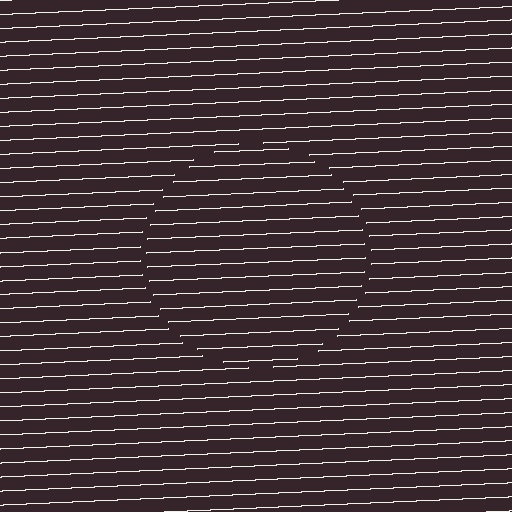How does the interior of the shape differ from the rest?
The interior of the shape contains the same grating, shifted by half a period — the contour is defined by the phase discontinuity where line-ends from the inner and outer gratings abut.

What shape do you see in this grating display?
An illusory circle. The interior of the shape contains the same grating, shifted by half a period — the contour is defined by the phase discontinuity where line-ends from the inner and outer gratings abut.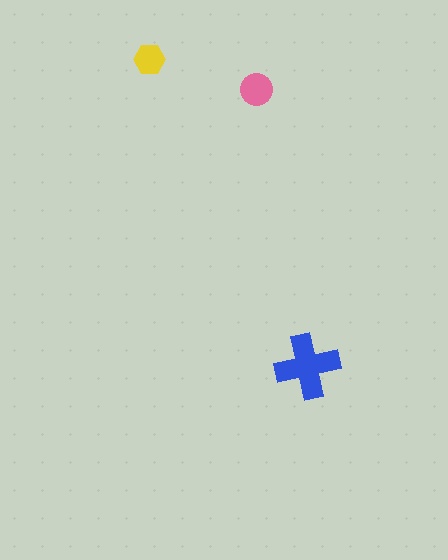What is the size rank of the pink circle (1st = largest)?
2nd.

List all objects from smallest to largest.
The yellow hexagon, the pink circle, the blue cross.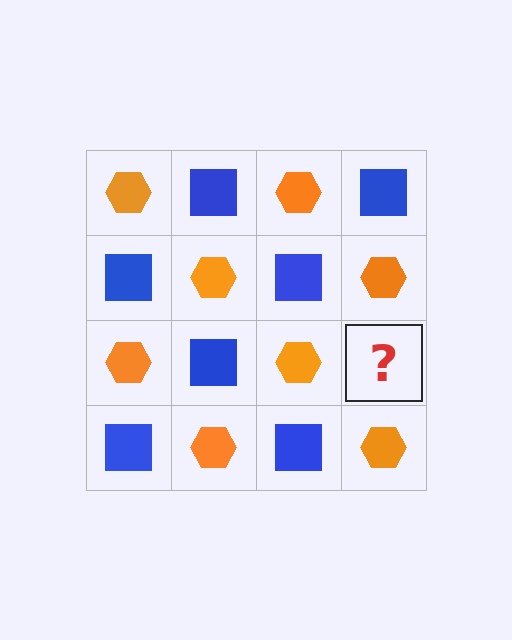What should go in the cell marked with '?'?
The missing cell should contain a blue square.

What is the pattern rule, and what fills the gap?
The rule is that it alternates orange hexagon and blue square in a checkerboard pattern. The gap should be filled with a blue square.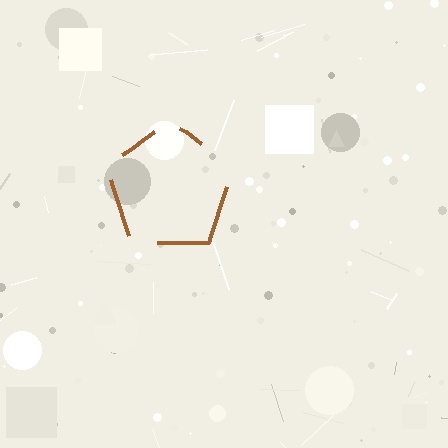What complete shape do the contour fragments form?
The contour fragments form a pentagon.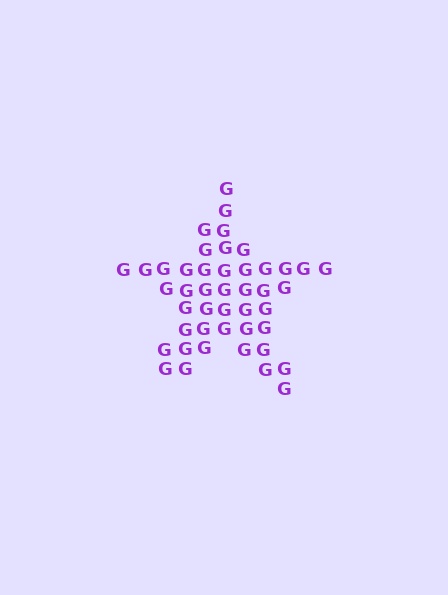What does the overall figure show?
The overall figure shows a star.